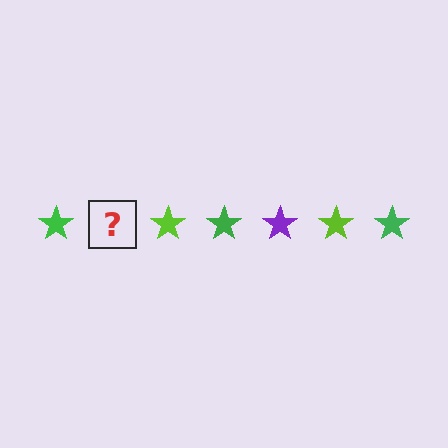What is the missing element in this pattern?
The missing element is a purple star.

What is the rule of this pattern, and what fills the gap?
The rule is that the pattern cycles through green, purple, lime stars. The gap should be filled with a purple star.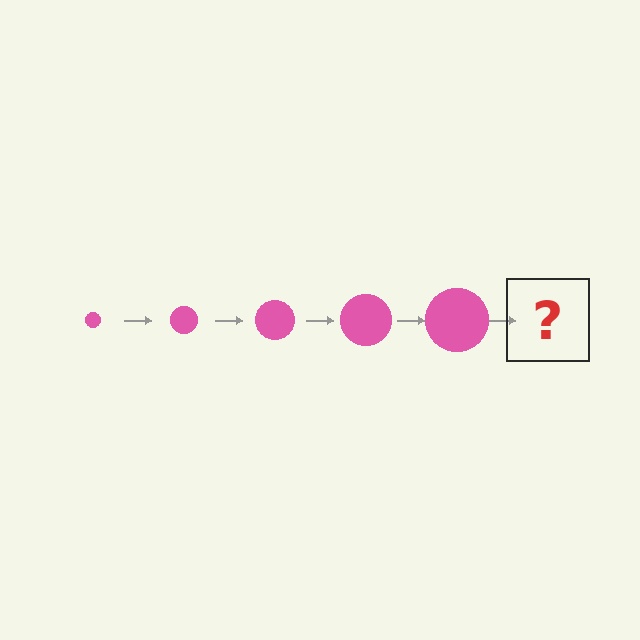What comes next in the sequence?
The next element should be a pink circle, larger than the previous one.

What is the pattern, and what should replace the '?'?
The pattern is that the circle gets progressively larger each step. The '?' should be a pink circle, larger than the previous one.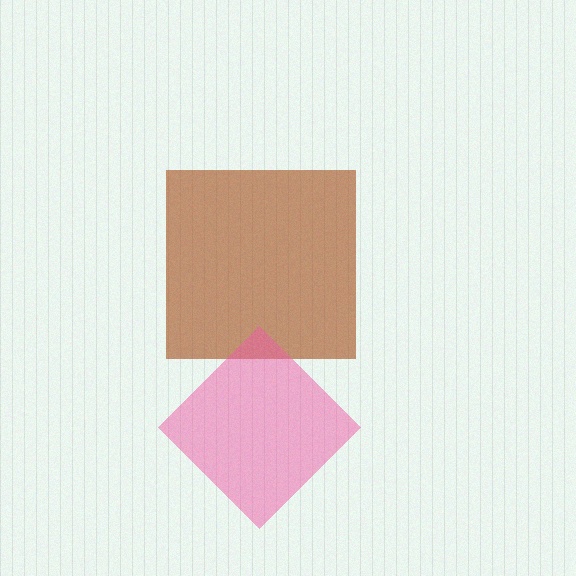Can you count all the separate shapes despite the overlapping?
Yes, there are 2 separate shapes.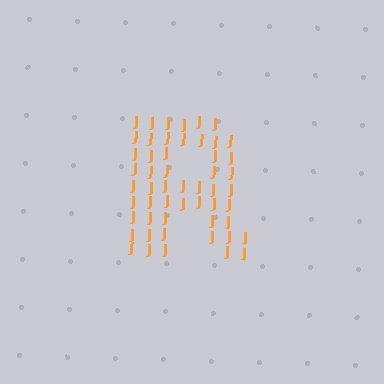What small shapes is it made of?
It is made of small letter J's.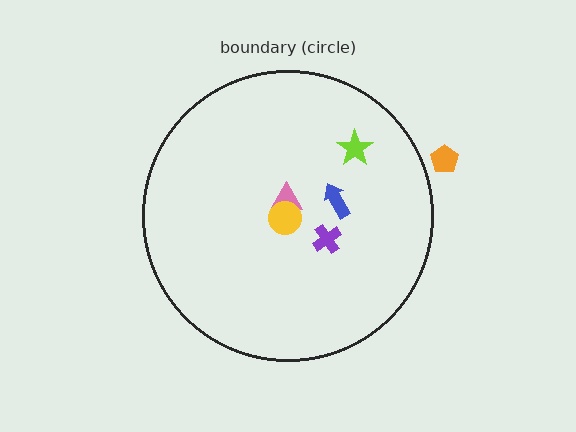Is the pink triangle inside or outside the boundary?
Inside.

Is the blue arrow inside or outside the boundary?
Inside.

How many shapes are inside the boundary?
5 inside, 1 outside.